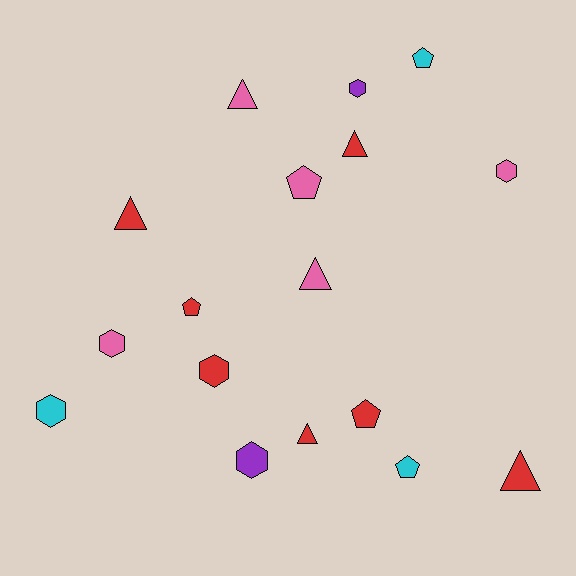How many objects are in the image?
There are 17 objects.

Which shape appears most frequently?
Triangle, with 6 objects.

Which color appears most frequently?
Red, with 7 objects.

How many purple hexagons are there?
There are 2 purple hexagons.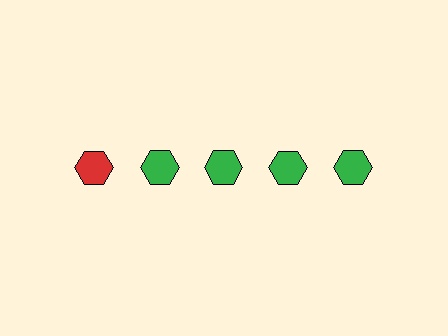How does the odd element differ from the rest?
It has a different color: red instead of green.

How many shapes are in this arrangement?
There are 5 shapes arranged in a grid pattern.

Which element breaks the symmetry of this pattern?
The red hexagon in the top row, leftmost column breaks the symmetry. All other shapes are green hexagons.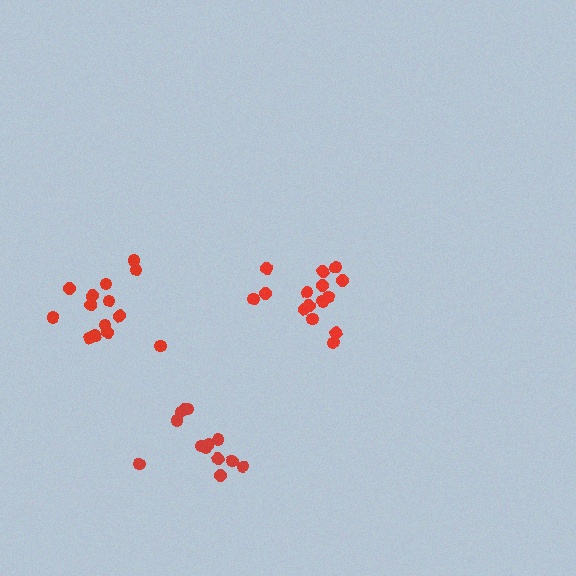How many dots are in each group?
Group 1: 15 dots, Group 2: 14 dots, Group 3: 13 dots (42 total).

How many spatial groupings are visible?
There are 3 spatial groupings.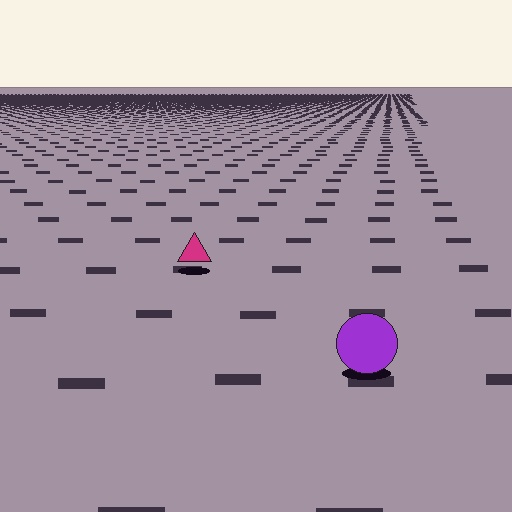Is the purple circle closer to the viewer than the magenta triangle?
Yes. The purple circle is closer — you can tell from the texture gradient: the ground texture is coarser near it.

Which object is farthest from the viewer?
The magenta triangle is farthest from the viewer. It appears smaller and the ground texture around it is denser.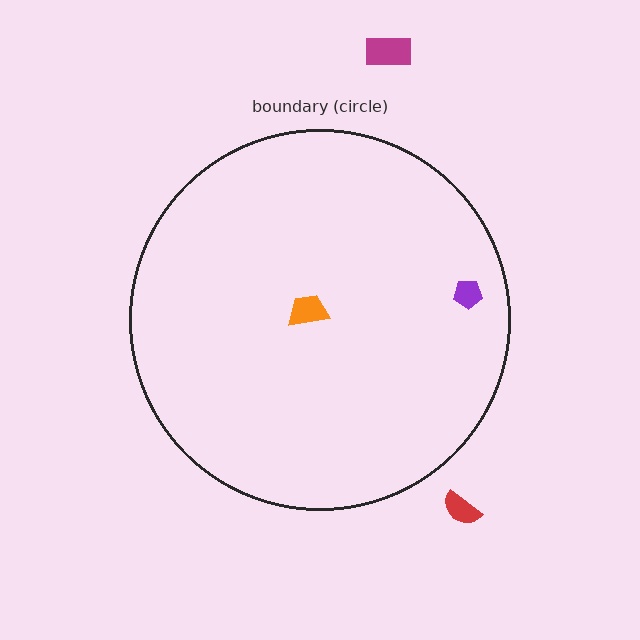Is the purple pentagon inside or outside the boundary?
Inside.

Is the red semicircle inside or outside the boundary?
Outside.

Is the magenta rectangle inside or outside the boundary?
Outside.